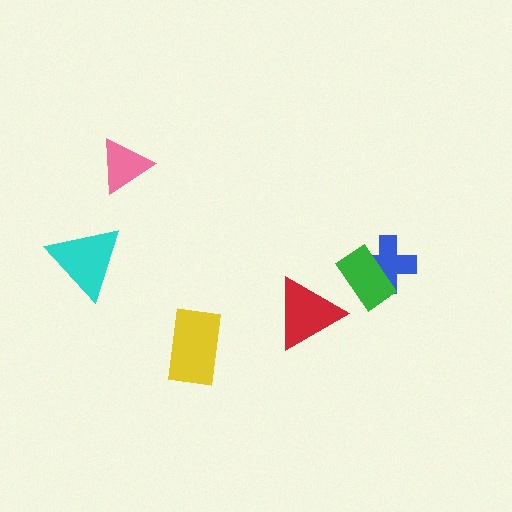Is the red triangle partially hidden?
No, no other shape covers it.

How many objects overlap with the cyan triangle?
0 objects overlap with the cyan triangle.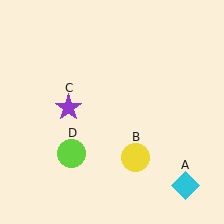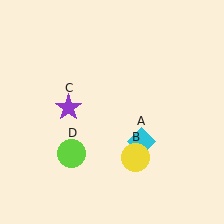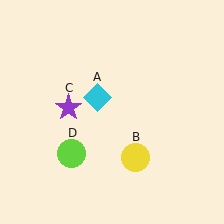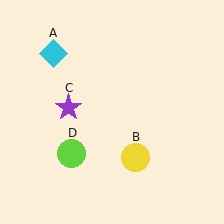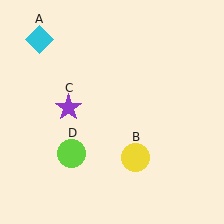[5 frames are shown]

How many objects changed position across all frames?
1 object changed position: cyan diamond (object A).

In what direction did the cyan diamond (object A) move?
The cyan diamond (object A) moved up and to the left.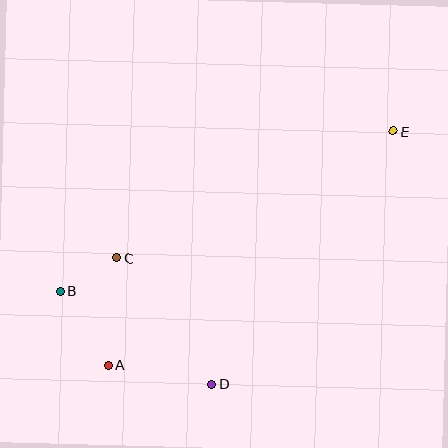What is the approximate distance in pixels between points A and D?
The distance between A and D is approximately 105 pixels.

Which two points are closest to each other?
Points B and C are closest to each other.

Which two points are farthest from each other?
Points B and E are farthest from each other.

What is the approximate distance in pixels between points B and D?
The distance between B and D is approximately 178 pixels.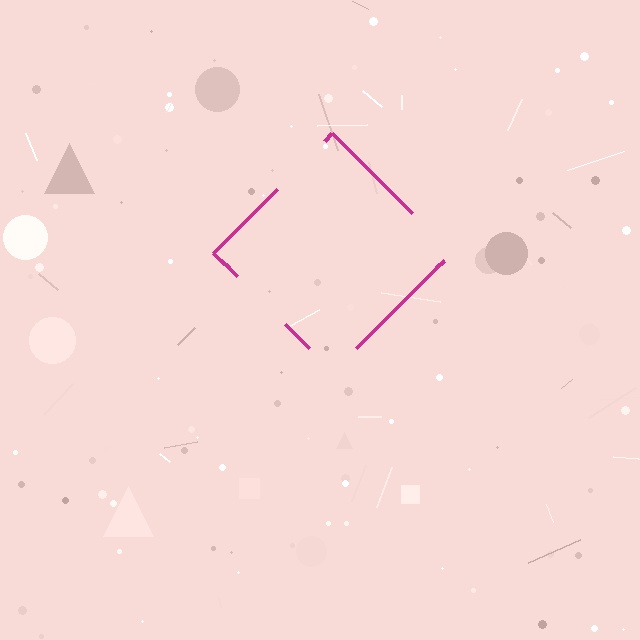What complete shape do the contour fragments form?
The contour fragments form a diamond.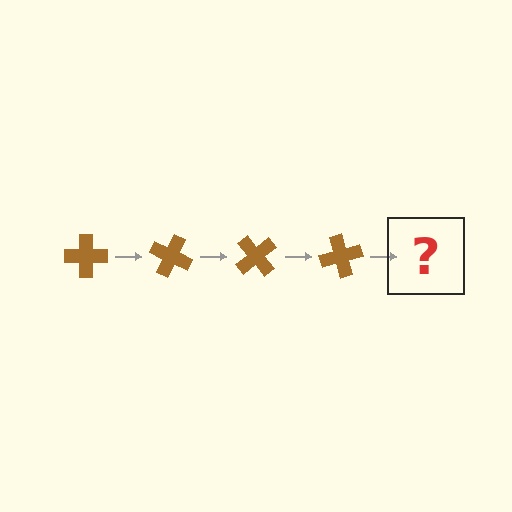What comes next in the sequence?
The next element should be a brown cross rotated 100 degrees.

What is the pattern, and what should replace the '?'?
The pattern is that the cross rotates 25 degrees each step. The '?' should be a brown cross rotated 100 degrees.